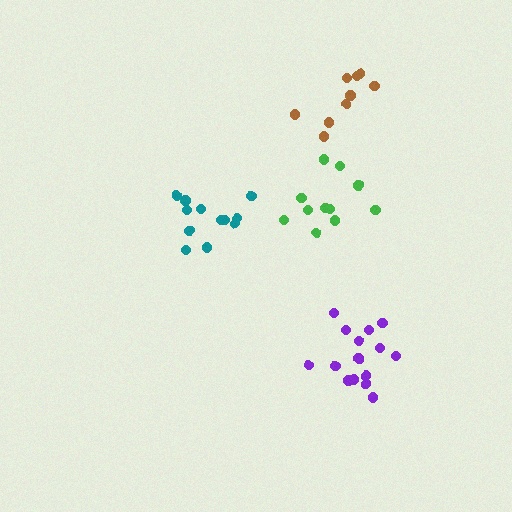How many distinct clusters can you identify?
There are 4 distinct clusters.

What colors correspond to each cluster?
The clusters are colored: purple, brown, teal, green.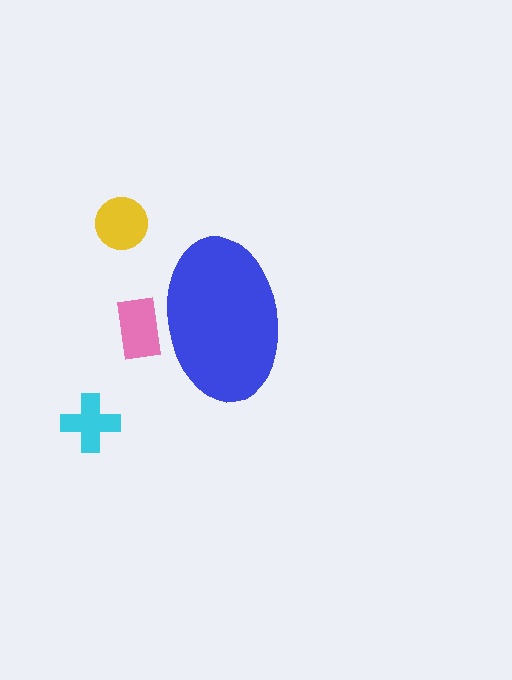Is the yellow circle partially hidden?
No, the yellow circle is fully visible.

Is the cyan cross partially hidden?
No, the cyan cross is fully visible.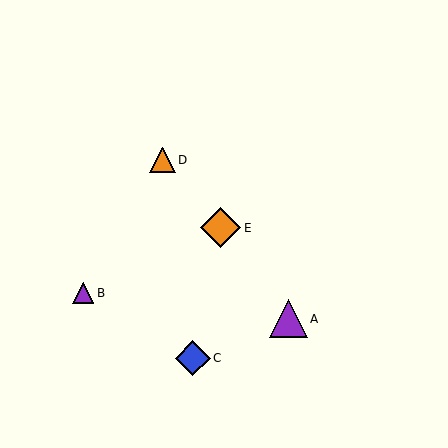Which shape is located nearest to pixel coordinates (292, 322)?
The purple triangle (labeled A) at (288, 319) is nearest to that location.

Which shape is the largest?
The orange diamond (labeled E) is the largest.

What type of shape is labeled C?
Shape C is a blue diamond.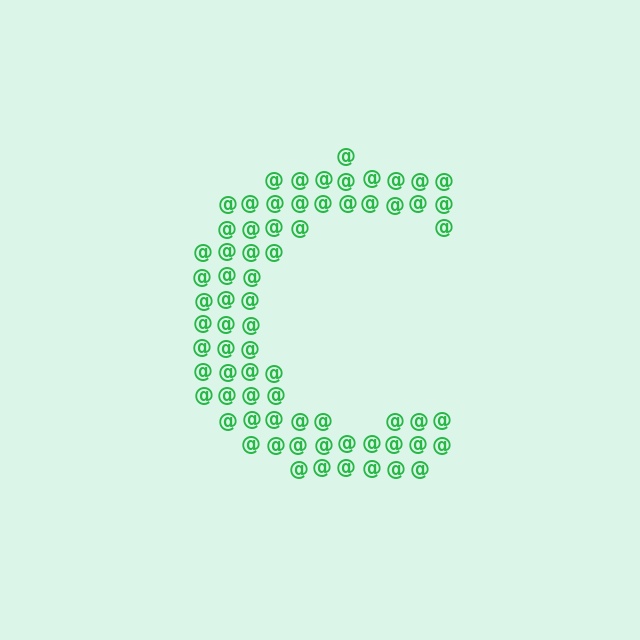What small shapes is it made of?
It is made of small at signs.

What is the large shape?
The large shape is the letter C.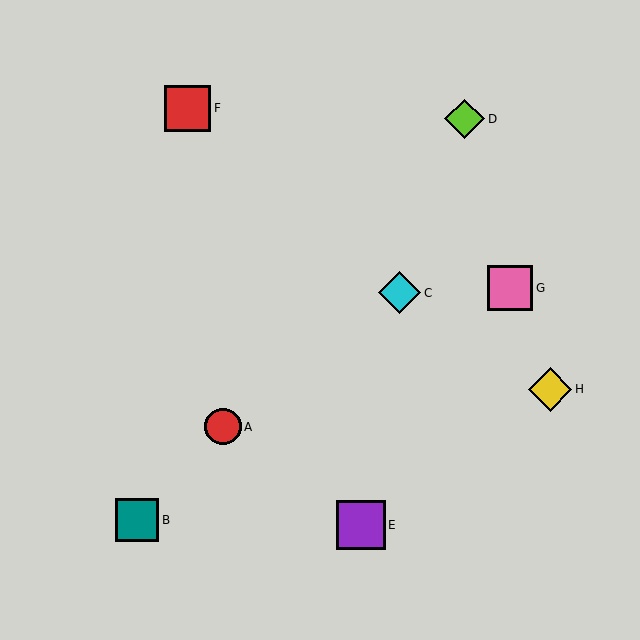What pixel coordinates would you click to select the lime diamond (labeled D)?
Click at (465, 119) to select the lime diamond D.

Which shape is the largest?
The purple square (labeled E) is the largest.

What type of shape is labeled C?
Shape C is a cyan diamond.